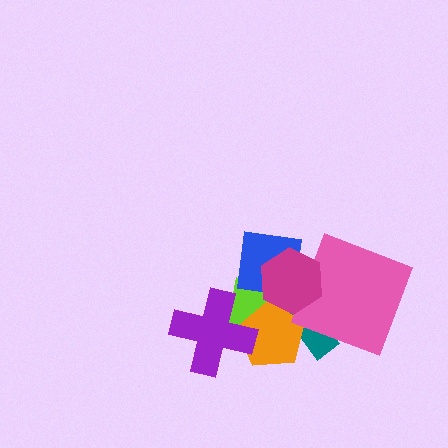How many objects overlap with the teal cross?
5 objects overlap with the teal cross.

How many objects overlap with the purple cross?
2 objects overlap with the purple cross.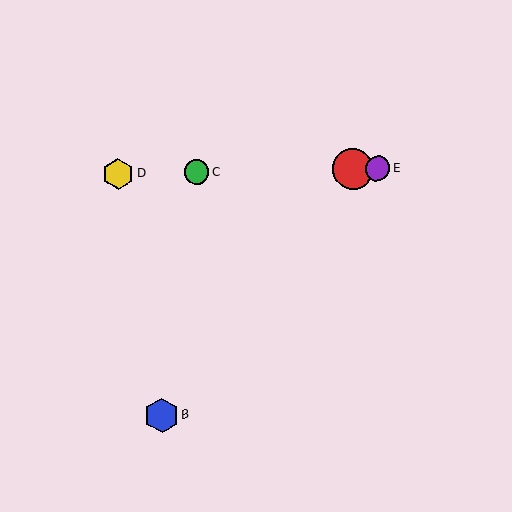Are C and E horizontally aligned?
Yes, both are at y≈172.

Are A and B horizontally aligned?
No, A is at y≈169 and B is at y≈415.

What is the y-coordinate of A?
Object A is at y≈169.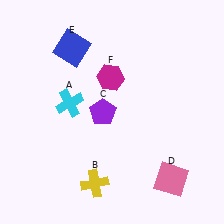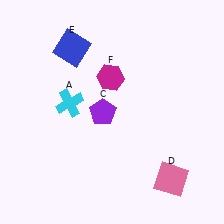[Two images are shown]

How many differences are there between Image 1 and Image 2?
There is 1 difference between the two images.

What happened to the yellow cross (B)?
The yellow cross (B) was removed in Image 2. It was in the bottom-left area of Image 1.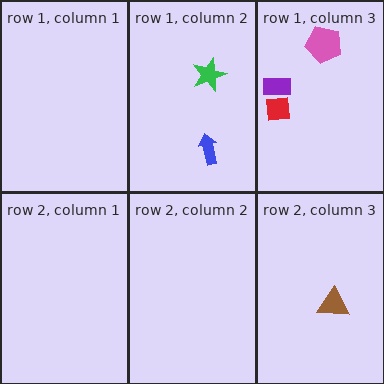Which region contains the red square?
The row 1, column 3 region.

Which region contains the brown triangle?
The row 2, column 3 region.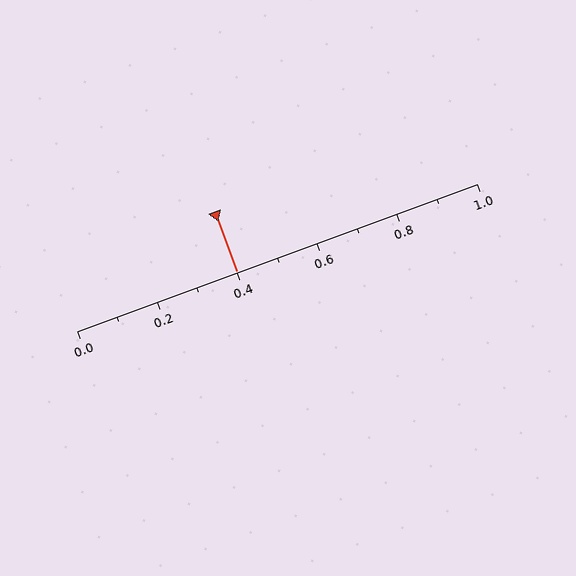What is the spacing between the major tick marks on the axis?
The major ticks are spaced 0.2 apart.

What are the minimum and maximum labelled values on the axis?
The axis runs from 0.0 to 1.0.